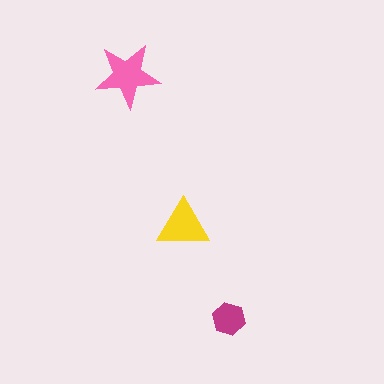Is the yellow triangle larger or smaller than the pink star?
Smaller.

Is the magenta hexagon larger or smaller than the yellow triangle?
Smaller.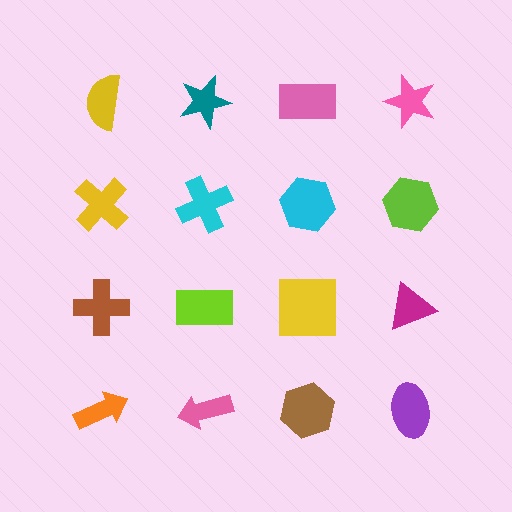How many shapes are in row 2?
4 shapes.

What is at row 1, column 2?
A teal star.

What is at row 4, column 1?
An orange arrow.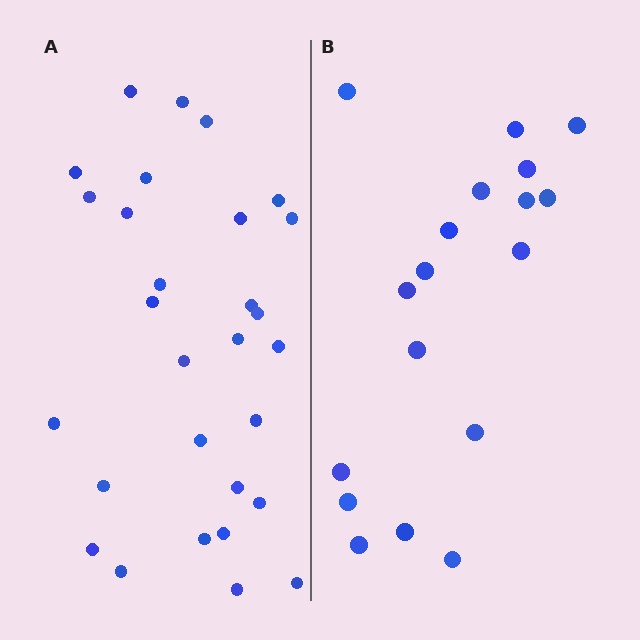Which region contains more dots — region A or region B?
Region A (the left region) has more dots.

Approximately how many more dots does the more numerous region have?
Region A has roughly 12 or so more dots than region B.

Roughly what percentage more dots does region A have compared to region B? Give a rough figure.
About 60% more.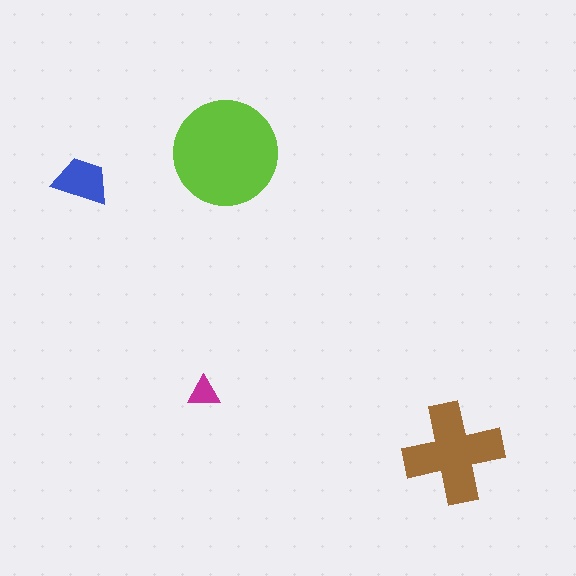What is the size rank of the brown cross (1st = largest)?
2nd.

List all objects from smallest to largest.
The magenta triangle, the blue trapezoid, the brown cross, the lime circle.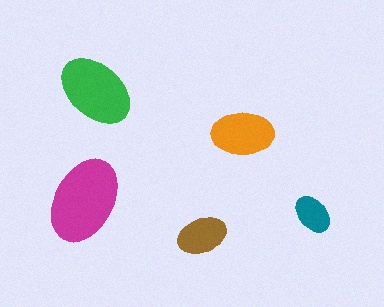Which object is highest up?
The green ellipse is topmost.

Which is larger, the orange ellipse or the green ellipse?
The green one.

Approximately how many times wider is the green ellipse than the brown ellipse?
About 1.5 times wider.